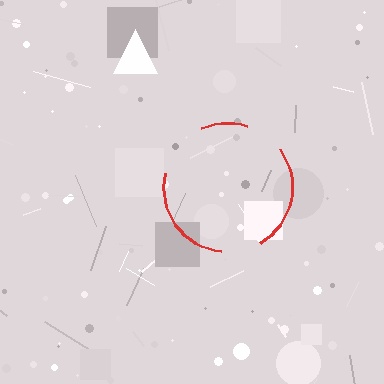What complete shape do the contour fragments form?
The contour fragments form a circle.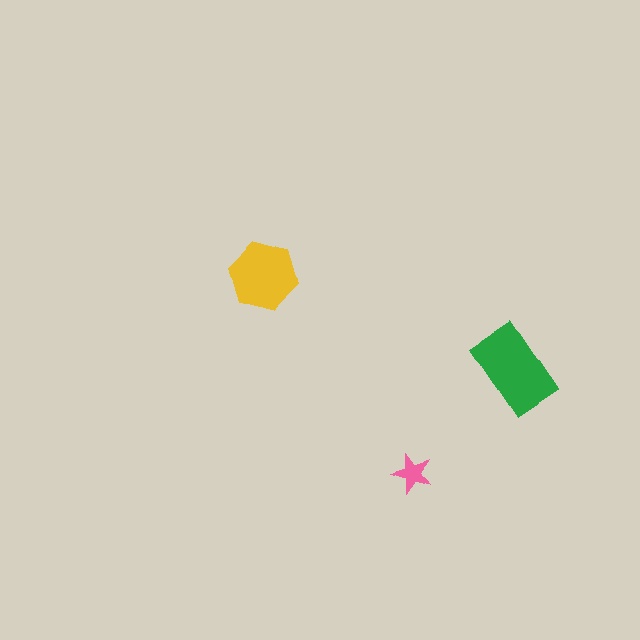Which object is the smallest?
The pink star.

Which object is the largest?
The green rectangle.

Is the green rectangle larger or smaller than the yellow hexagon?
Larger.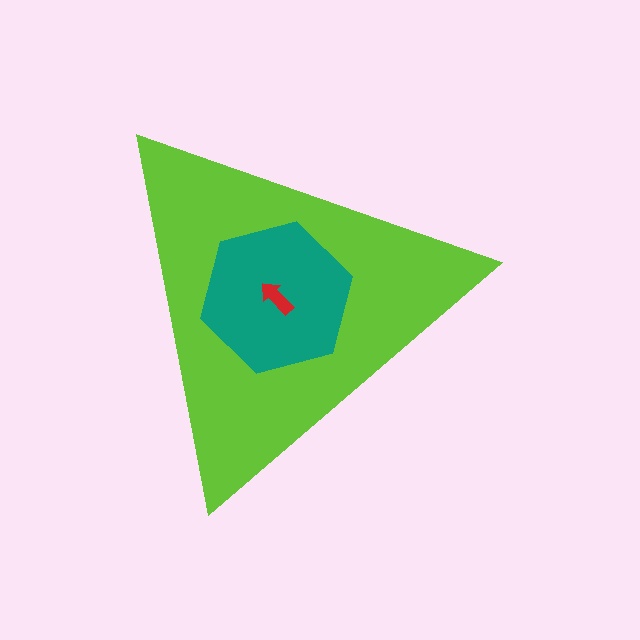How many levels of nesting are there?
3.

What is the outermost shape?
The lime triangle.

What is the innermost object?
The red arrow.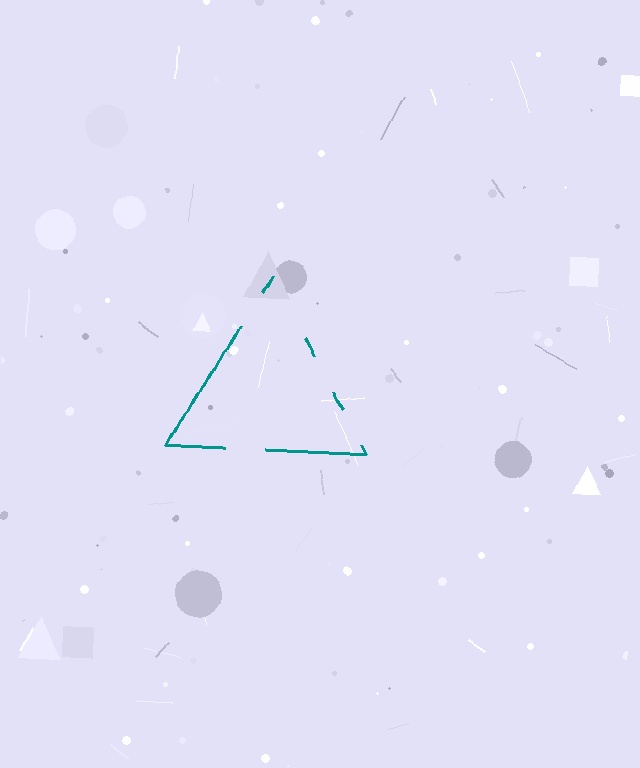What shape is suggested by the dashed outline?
The dashed outline suggests a triangle.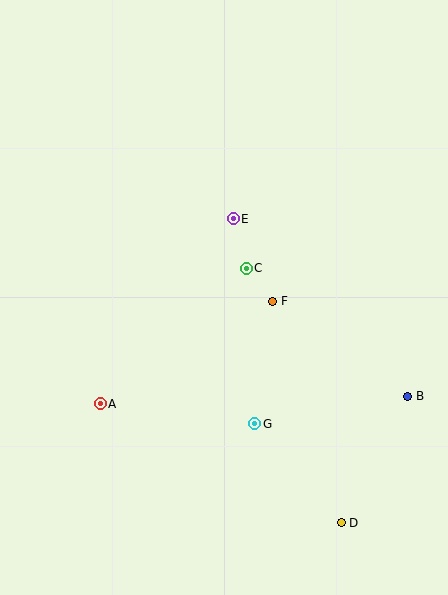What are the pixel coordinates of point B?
Point B is at (408, 396).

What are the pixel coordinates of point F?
Point F is at (273, 301).